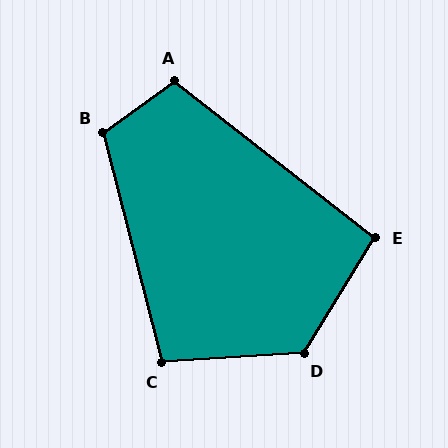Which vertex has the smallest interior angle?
E, at approximately 97 degrees.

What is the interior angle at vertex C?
Approximately 101 degrees (obtuse).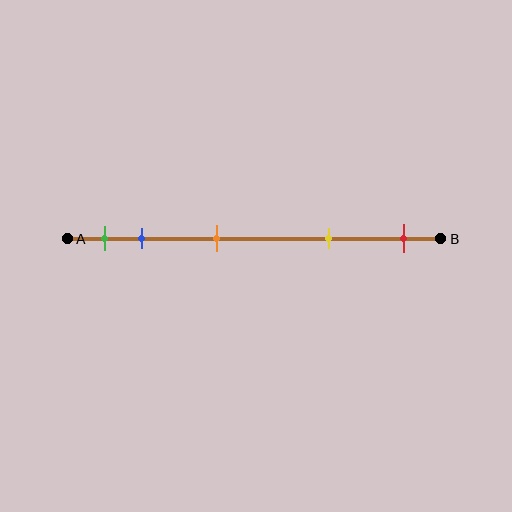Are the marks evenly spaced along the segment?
No, the marks are not evenly spaced.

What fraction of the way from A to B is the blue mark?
The blue mark is approximately 20% (0.2) of the way from A to B.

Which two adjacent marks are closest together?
The green and blue marks are the closest adjacent pair.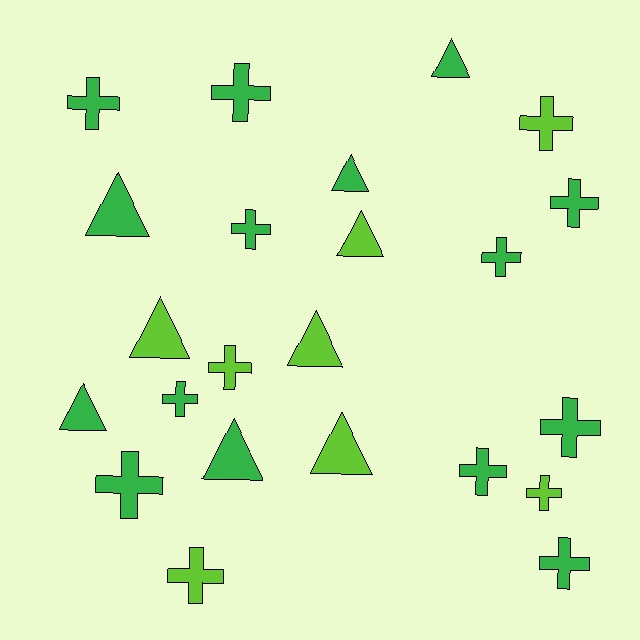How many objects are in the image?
There are 23 objects.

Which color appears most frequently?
Green, with 15 objects.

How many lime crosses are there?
There are 4 lime crosses.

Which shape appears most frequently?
Cross, with 14 objects.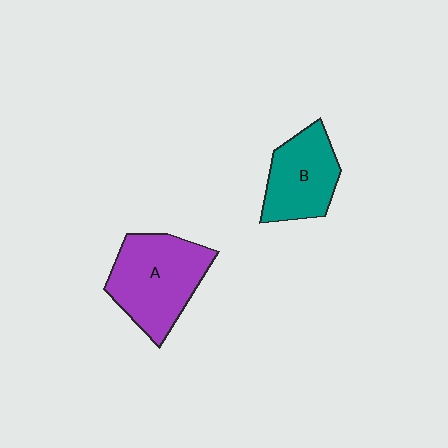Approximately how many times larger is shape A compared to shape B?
Approximately 1.3 times.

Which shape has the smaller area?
Shape B (teal).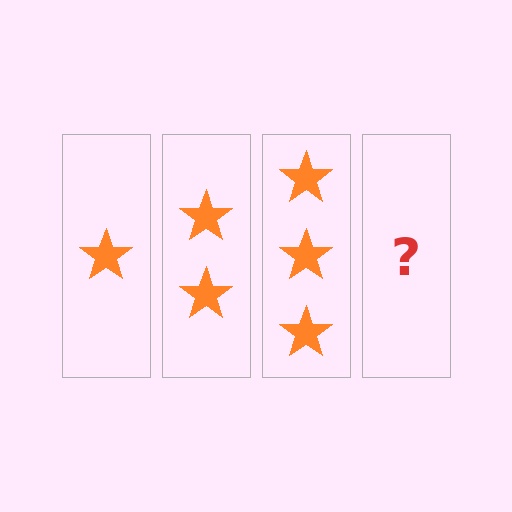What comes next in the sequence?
The next element should be 4 stars.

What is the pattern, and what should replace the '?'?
The pattern is that each step adds one more star. The '?' should be 4 stars.